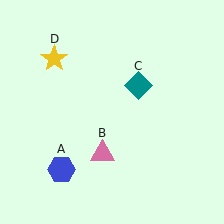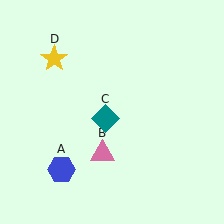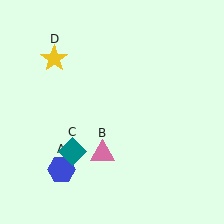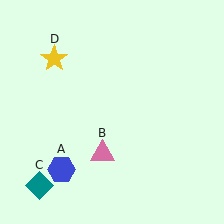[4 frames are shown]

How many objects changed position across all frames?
1 object changed position: teal diamond (object C).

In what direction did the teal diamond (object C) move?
The teal diamond (object C) moved down and to the left.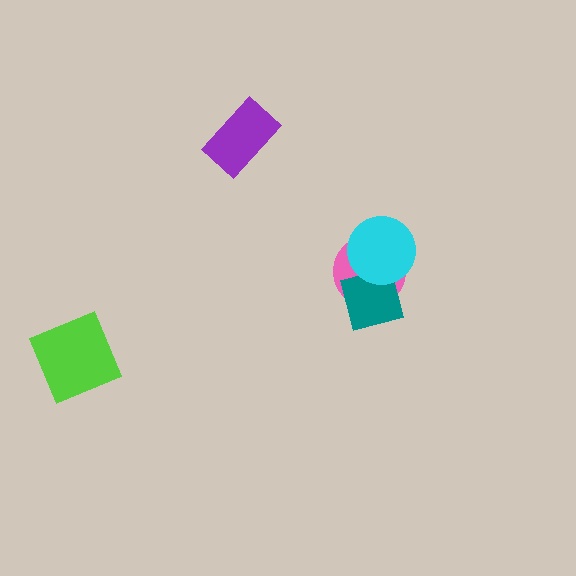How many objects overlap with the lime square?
0 objects overlap with the lime square.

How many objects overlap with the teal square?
2 objects overlap with the teal square.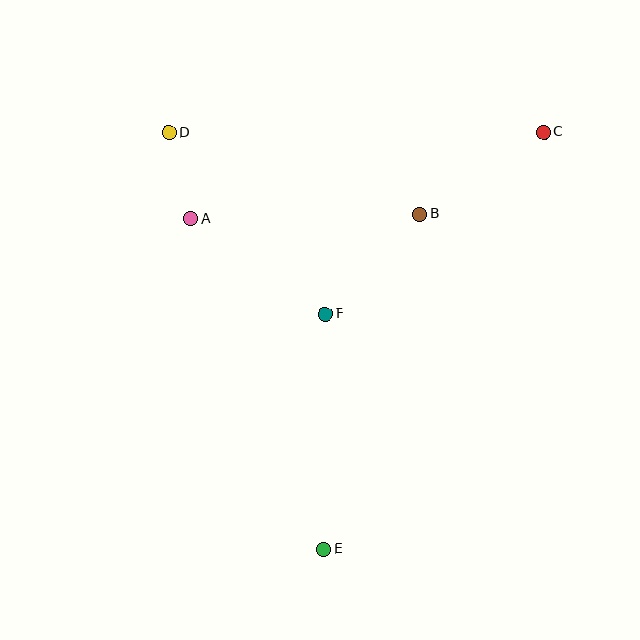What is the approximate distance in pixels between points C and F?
The distance between C and F is approximately 283 pixels.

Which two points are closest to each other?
Points A and D are closest to each other.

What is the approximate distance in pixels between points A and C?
The distance between A and C is approximately 363 pixels.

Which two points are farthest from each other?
Points C and E are farthest from each other.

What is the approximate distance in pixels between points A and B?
The distance between A and B is approximately 229 pixels.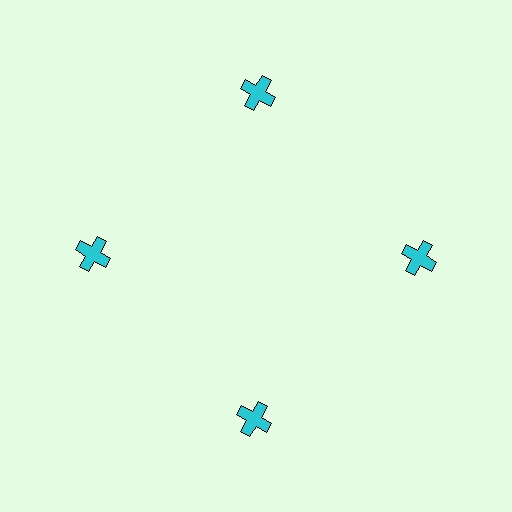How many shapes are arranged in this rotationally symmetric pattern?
There are 4 shapes, arranged in 4 groups of 1.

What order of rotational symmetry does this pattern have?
This pattern has 4-fold rotational symmetry.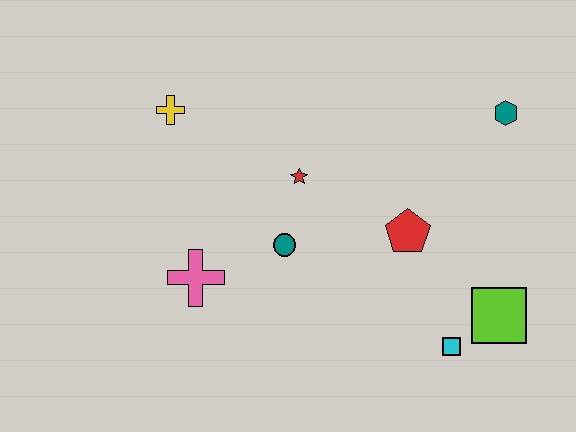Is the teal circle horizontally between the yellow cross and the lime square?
Yes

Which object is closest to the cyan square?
The lime square is closest to the cyan square.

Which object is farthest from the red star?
The lime square is farthest from the red star.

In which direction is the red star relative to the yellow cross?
The red star is to the right of the yellow cross.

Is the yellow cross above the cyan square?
Yes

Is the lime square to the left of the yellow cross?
No